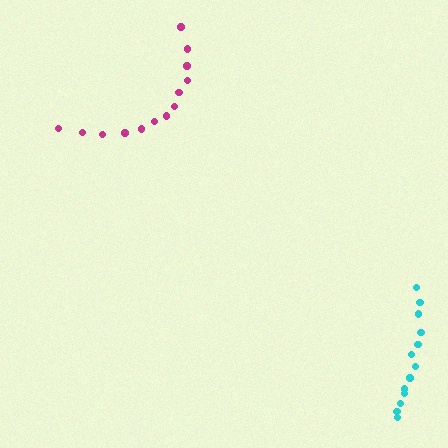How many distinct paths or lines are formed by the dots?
There are 2 distinct paths.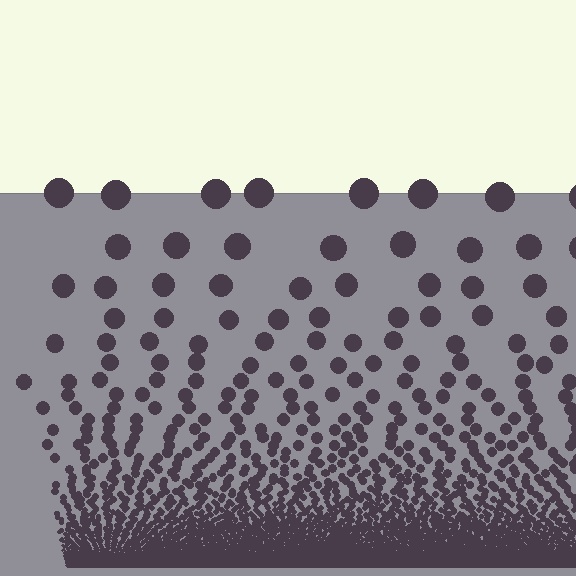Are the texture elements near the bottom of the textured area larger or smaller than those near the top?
Smaller. The gradient is inverted — elements near the bottom are smaller and denser.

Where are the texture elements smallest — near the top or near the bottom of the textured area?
Near the bottom.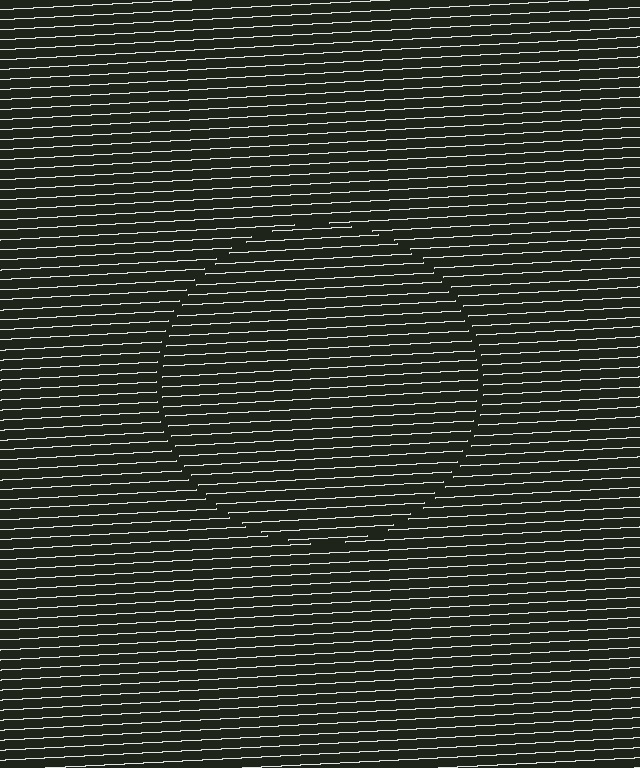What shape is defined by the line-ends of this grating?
An illusory circle. The interior of the shape contains the same grating, shifted by half a period — the contour is defined by the phase discontinuity where line-ends from the inner and outer gratings abut.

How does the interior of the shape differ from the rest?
The interior of the shape contains the same grating, shifted by half a period — the contour is defined by the phase discontinuity where line-ends from the inner and outer gratings abut.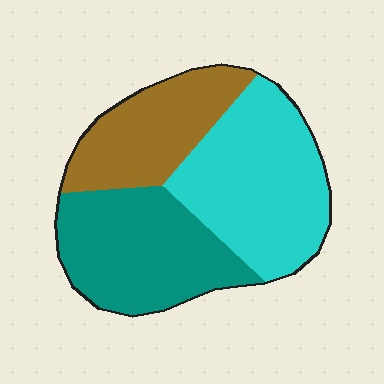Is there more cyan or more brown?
Cyan.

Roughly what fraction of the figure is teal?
Teal covers 35% of the figure.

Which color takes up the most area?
Cyan, at roughly 40%.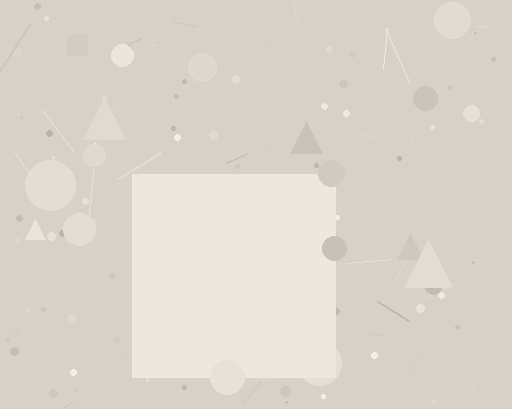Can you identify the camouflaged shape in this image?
The camouflaged shape is a square.